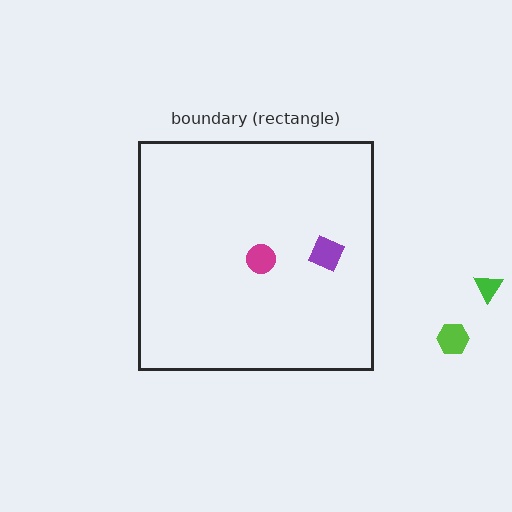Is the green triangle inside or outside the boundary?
Outside.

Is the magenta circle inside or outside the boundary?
Inside.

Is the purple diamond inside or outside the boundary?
Inside.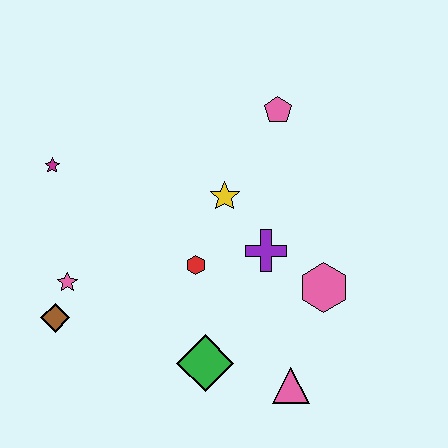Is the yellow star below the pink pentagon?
Yes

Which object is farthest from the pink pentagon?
The brown diamond is farthest from the pink pentagon.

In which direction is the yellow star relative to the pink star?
The yellow star is to the right of the pink star.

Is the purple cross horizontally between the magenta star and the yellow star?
No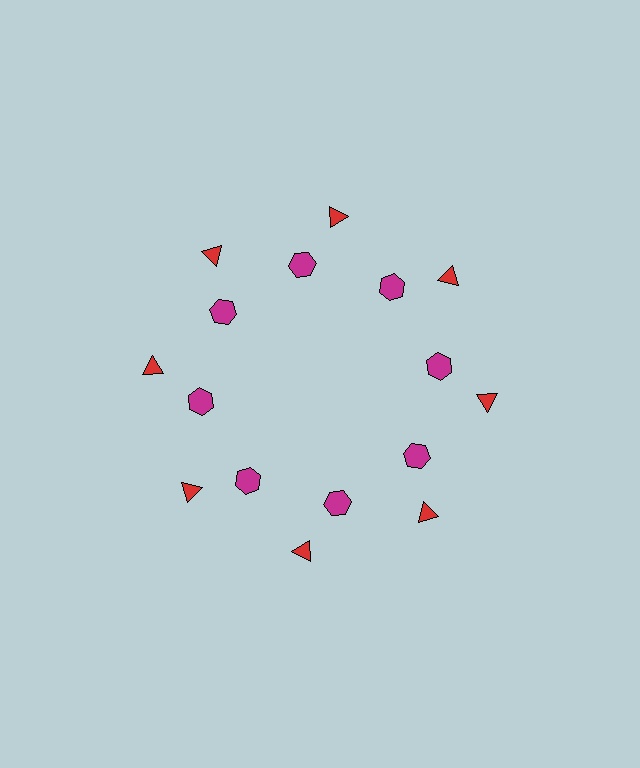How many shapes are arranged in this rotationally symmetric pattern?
There are 16 shapes, arranged in 8 groups of 2.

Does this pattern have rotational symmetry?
Yes, this pattern has 8-fold rotational symmetry. It looks the same after rotating 45 degrees around the center.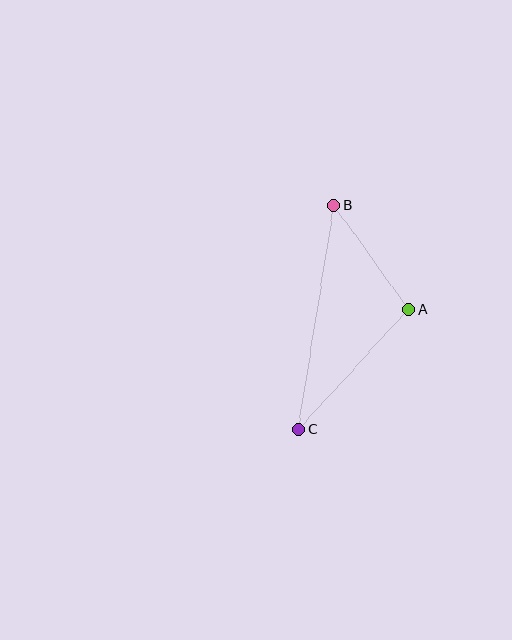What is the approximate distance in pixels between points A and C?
The distance between A and C is approximately 163 pixels.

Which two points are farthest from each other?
Points B and C are farthest from each other.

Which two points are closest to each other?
Points A and B are closest to each other.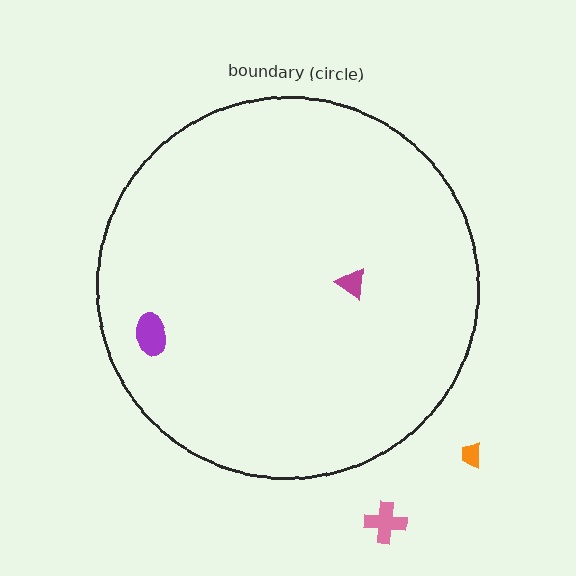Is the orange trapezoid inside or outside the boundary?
Outside.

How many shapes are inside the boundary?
2 inside, 2 outside.